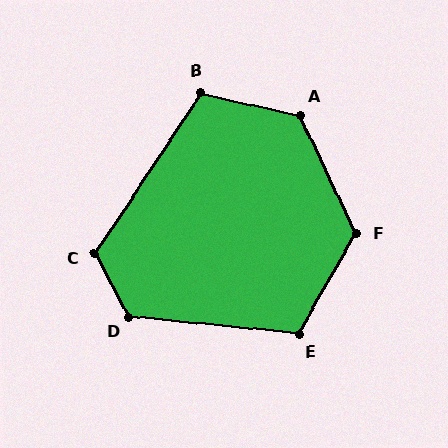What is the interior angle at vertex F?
Approximately 125 degrees (obtuse).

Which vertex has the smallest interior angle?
B, at approximately 111 degrees.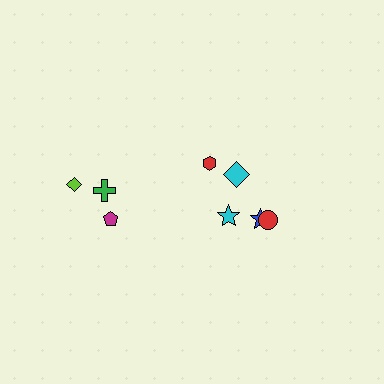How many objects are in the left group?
There are 3 objects.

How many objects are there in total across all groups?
There are 8 objects.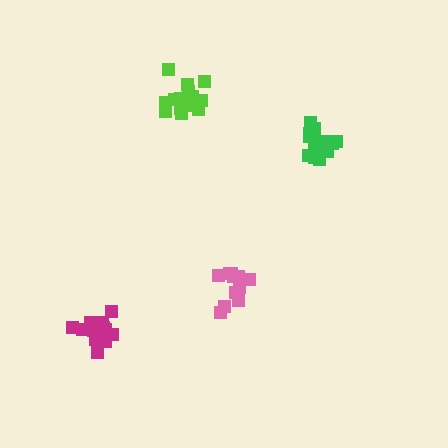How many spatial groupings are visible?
There are 4 spatial groupings.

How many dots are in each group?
Group 1: 16 dots, Group 2: 16 dots, Group 3: 12 dots, Group 4: 18 dots (62 total).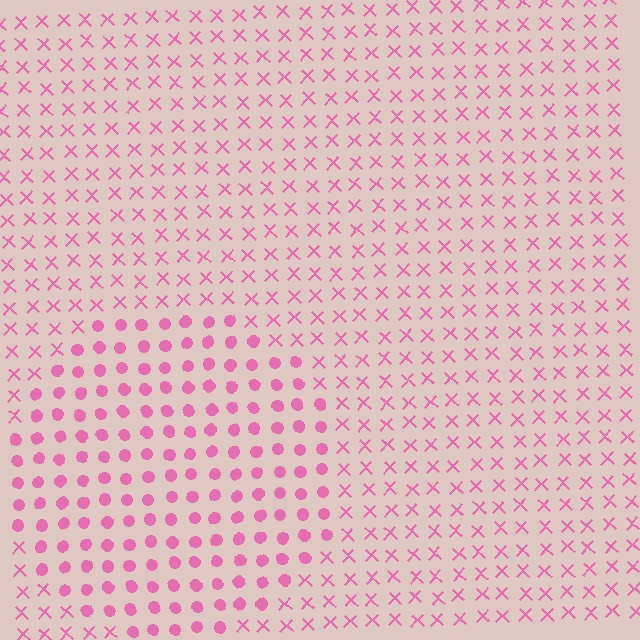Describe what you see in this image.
The image is filled with small pink elements arranged in a uniform grid. A circle-shaped region contains circles, while the surrounding area contains X marks. The boundary is defined purely by the change in element shape.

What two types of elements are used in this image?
The image uses circles inside the circle region and X marks outside it.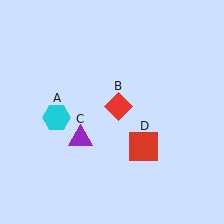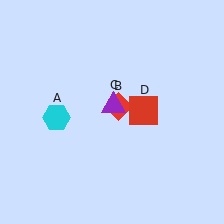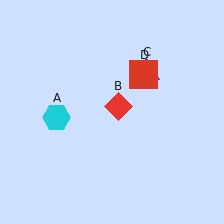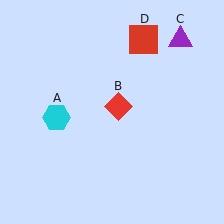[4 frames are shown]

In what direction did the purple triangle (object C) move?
The purple triangle (object C) moved up and to the right.